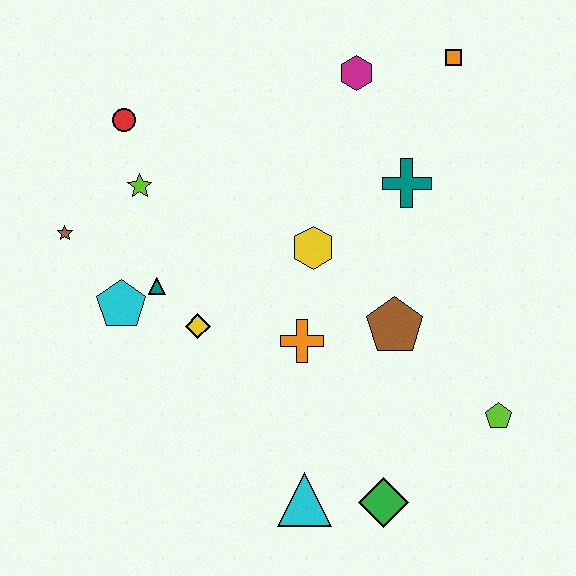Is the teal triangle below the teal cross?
Yes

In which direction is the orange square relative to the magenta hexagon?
The orange square is to the right of the magenta hexagon.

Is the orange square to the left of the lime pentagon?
Yes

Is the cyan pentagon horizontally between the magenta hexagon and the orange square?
No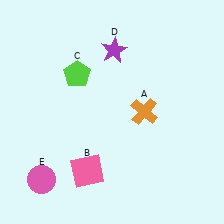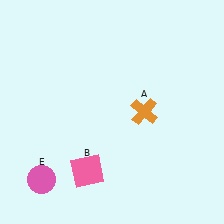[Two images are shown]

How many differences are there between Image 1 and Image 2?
There are 2 differences between the two images.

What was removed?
The lime pentagon (C), the purple star (D) were removed in Image 2.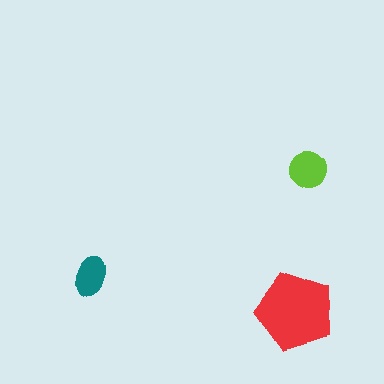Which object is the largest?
The red pentagon.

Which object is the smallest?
The teal ellipse.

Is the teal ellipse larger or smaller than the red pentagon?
Smaller.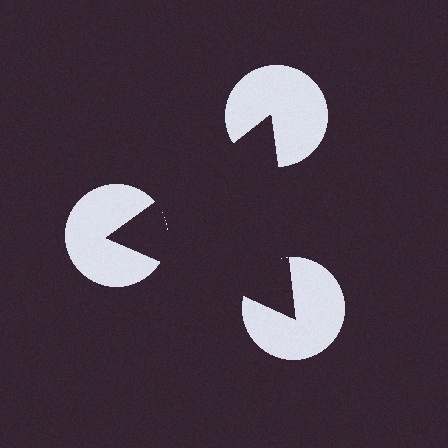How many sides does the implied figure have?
3 sides.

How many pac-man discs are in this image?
There are 3 — one at each vertex of the illusory triangle.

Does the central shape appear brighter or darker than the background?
It typically appears slightly darker than the background, even though no actual brightness change is drawn.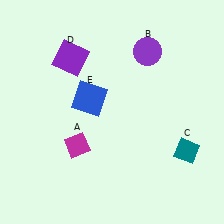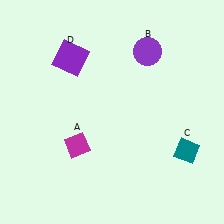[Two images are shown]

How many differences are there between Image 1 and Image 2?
There is 1 difference between the two images.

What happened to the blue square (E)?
The blue square (E) was removed in Image 2. It was in the top-left area of Image 1.